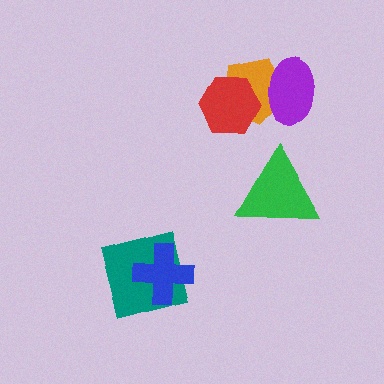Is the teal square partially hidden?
Yes, it is partially covered by another shape.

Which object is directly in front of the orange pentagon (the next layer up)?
The red hexagon is directly in front of the orange pentagon.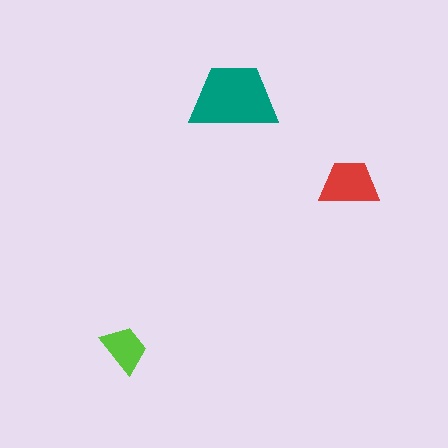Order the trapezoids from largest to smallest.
the teal one, the red one, the lime one.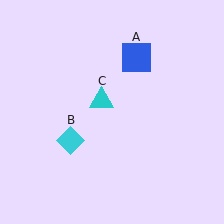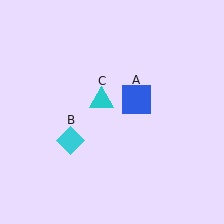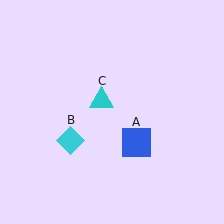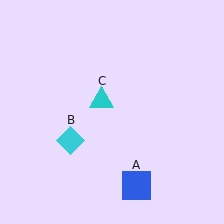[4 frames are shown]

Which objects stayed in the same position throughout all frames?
Cyan diamond (object B) and cyan triangle (object C) remained stationary.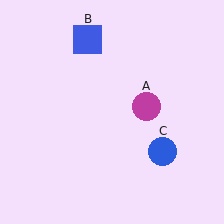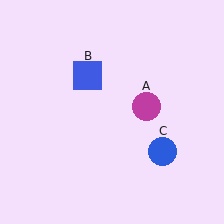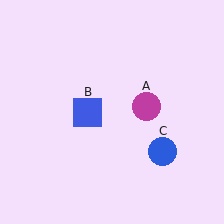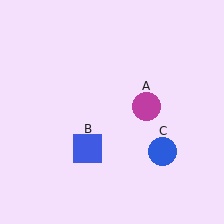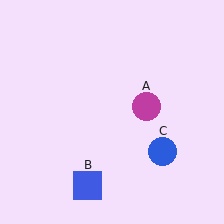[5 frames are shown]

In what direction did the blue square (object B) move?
The blue square (object B) moved down.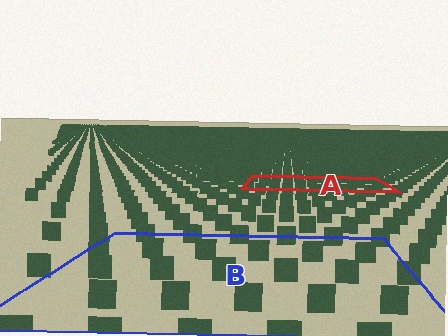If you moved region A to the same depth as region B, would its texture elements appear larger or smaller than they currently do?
They would appear larger. At a closer depth, the same texture elements are projected at a bigger on-screen size.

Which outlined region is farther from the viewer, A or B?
Region A is farther from the viewer — the texture elements inside it appear smaller and more densely packed.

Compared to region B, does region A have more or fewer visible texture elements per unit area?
Region A has more texture elements per unit area — they are packed more densely because it is farther away.